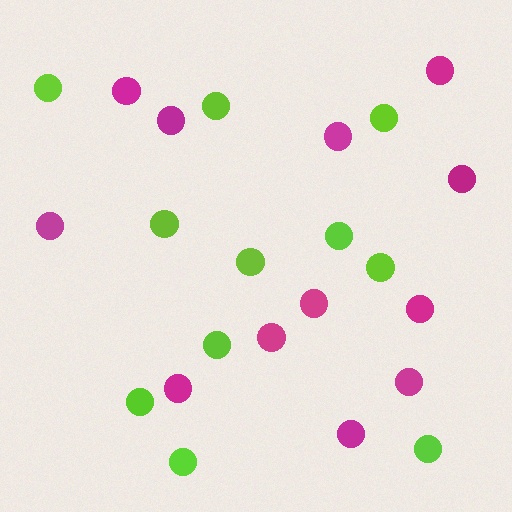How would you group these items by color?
There are 2 groups: one group of magenta circles (12) and one group of lime circles (11).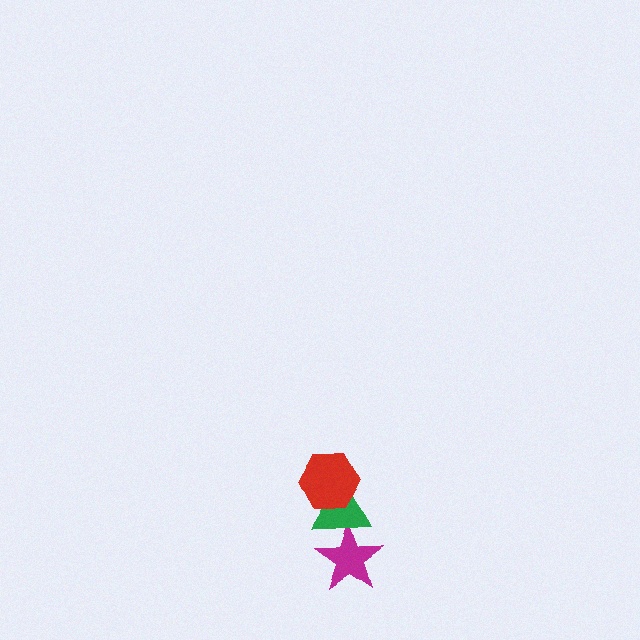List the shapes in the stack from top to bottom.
From top to bottom: the red hexagon, the green triangle, the magenta star.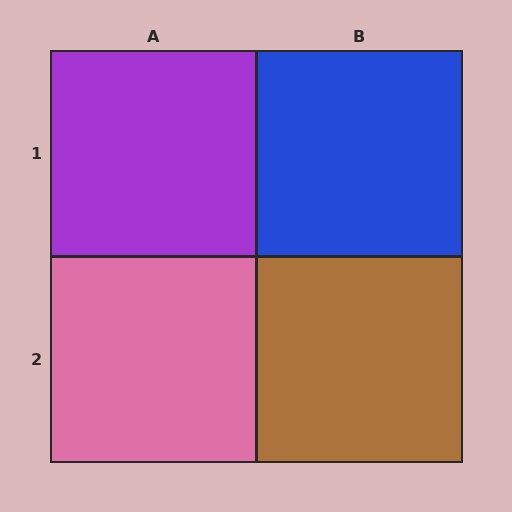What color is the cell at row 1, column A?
Purple.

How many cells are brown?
1 cell is brown.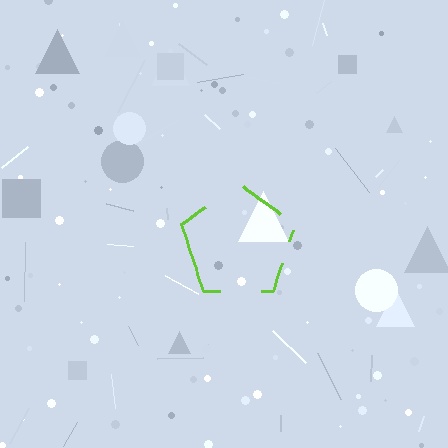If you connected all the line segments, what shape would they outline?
They would outline a pentagon.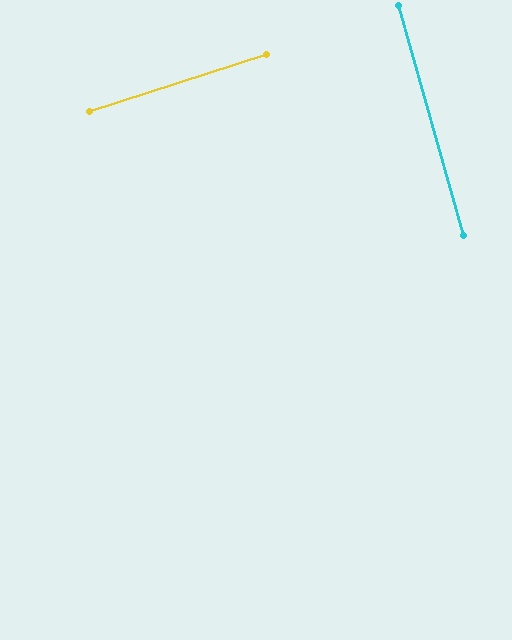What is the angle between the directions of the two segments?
Approximately 88 degrees.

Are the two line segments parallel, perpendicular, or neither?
Perpendicular — they meet at approximately 88°.